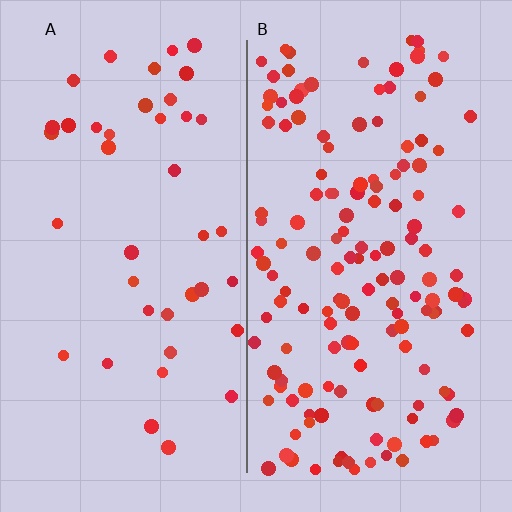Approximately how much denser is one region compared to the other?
Approximately 3.6× — region B over region A.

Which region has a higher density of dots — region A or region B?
B (the right).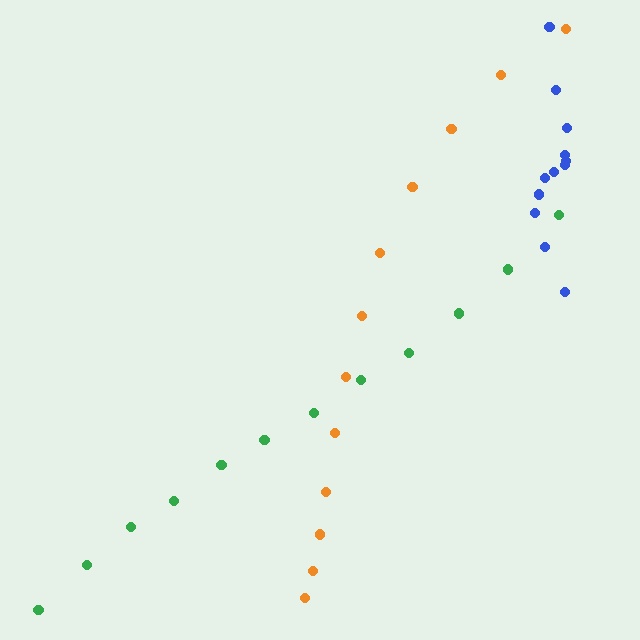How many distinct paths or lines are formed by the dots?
There are 3 distinct paths.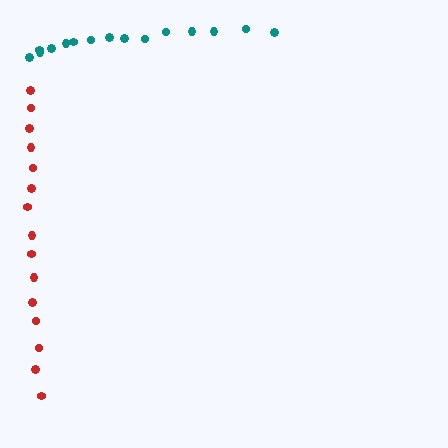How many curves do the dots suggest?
There are 2 distinct paths.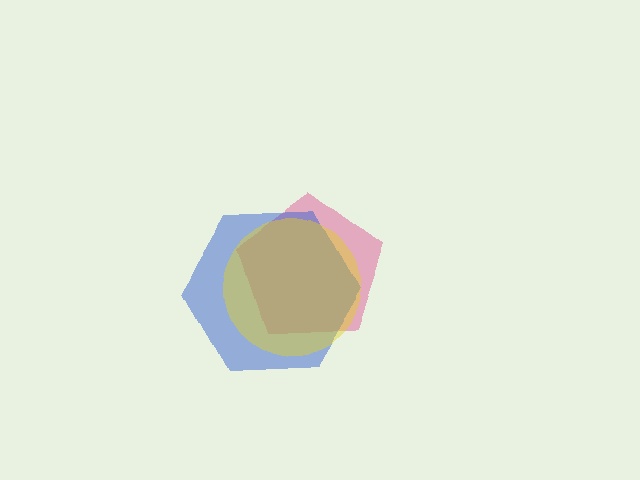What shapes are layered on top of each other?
The layered shapes are: a pink pentagon, a blue hexagon, a yellow circle.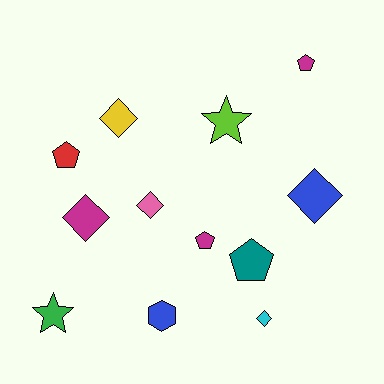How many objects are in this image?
There are 12 objects.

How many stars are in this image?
There are 2 stars.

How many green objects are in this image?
There is 1 green object.